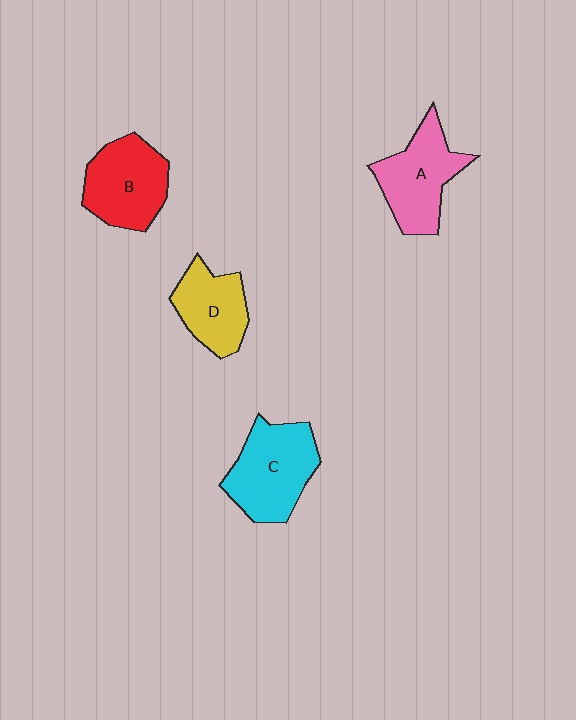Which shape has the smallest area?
Shape D (yellow).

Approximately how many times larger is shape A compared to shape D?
Approximately 1.3 times.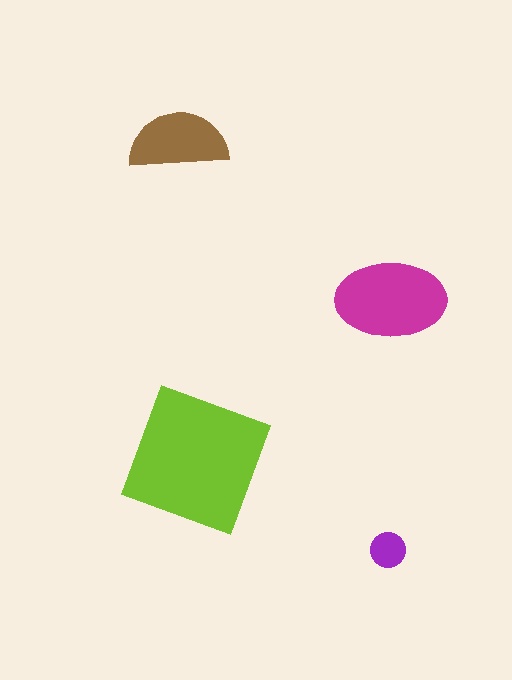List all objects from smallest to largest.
The purple circle, the brown semicircle, the magenta ellipse, the lime square.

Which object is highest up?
The brown semicircle is topmost.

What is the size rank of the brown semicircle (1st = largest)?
3rd.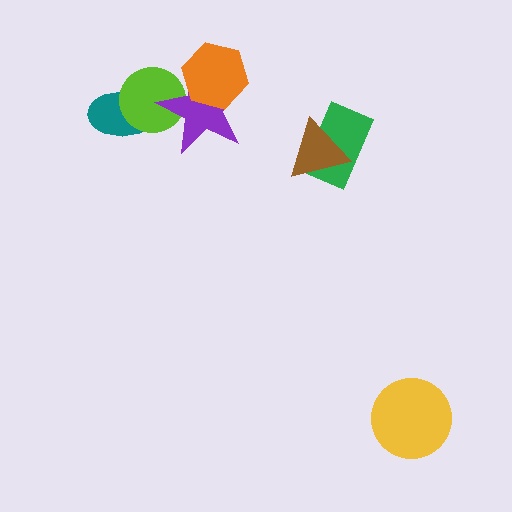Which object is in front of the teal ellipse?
The lime circle is in front of the teal ellipse.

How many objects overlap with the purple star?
2 objects overlap with the purple star.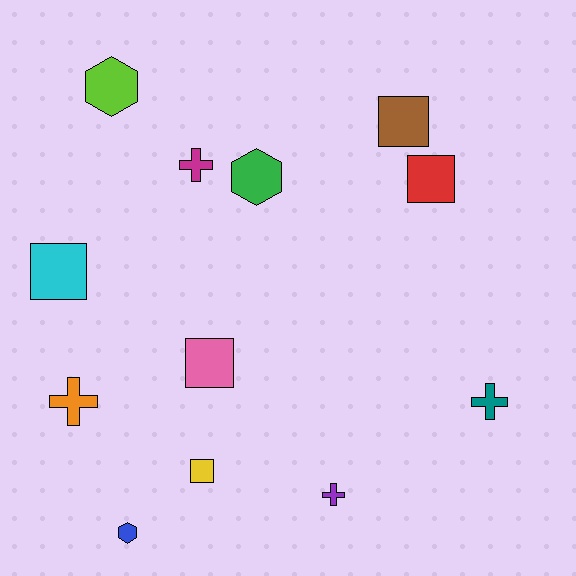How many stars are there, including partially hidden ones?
There are no stars.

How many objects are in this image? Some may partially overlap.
There are 12 objects.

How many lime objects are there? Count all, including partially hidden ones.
There is 1 lime object.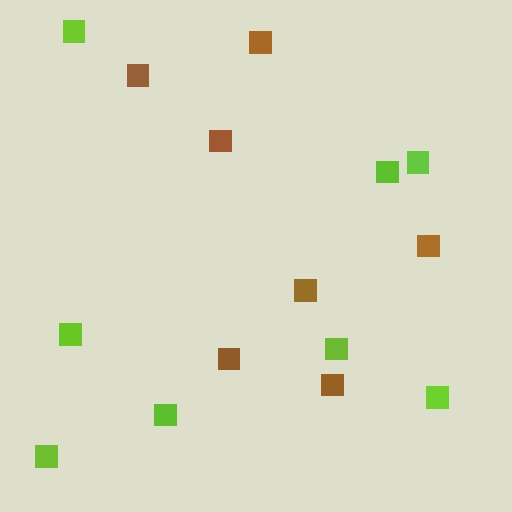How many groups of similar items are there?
There are 2 groups: one group of lime squares (8) and one group of brown squares (7).